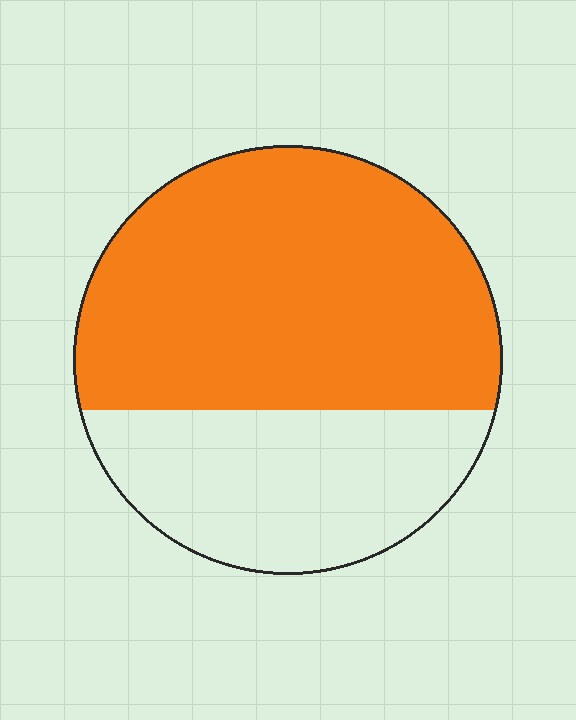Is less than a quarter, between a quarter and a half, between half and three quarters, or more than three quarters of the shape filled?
Between half and three quarters.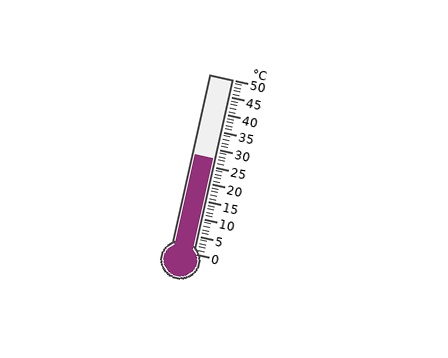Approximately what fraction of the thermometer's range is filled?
The thermometer is filled to approximately 55% of its range.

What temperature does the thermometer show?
The thermometer shows approximately 27°C.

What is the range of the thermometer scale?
The thermometer scale ranges from 0°C to 50°C.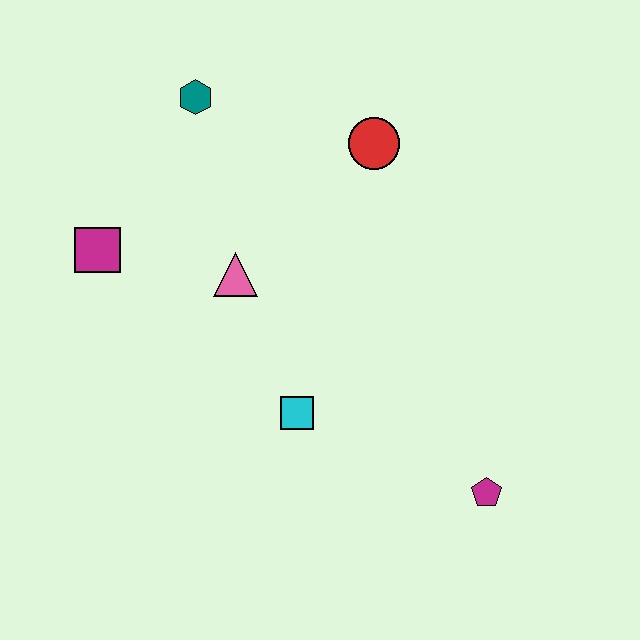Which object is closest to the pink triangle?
The magenta square is closest to the pink triangle.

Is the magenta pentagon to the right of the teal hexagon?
Yes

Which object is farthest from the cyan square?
The teal hexagon is farthest from the cyan square.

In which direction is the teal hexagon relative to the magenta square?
The teal hexagon is above the magenta square.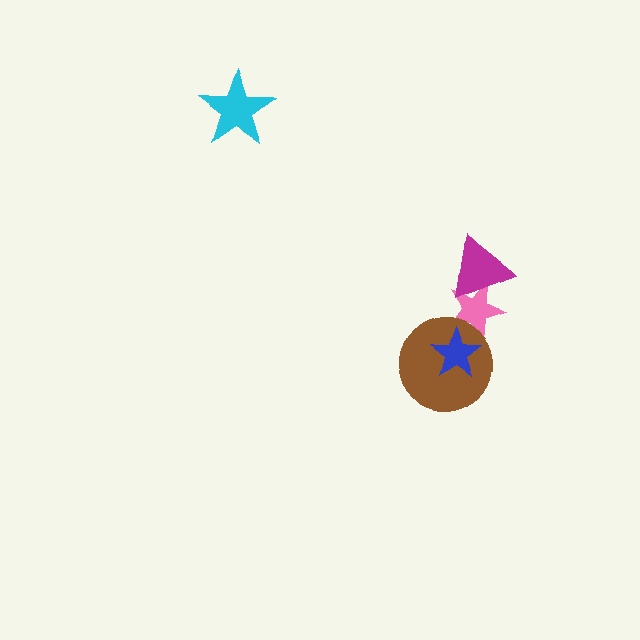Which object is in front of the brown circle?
The blue star is in front of the brown circle.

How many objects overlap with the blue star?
2 objects overlap with the blue star.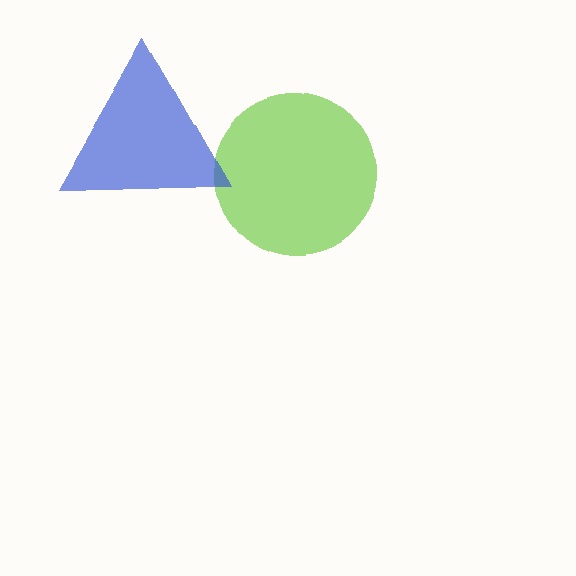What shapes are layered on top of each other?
The layered shapes are: a lime circle, a blue triangle.